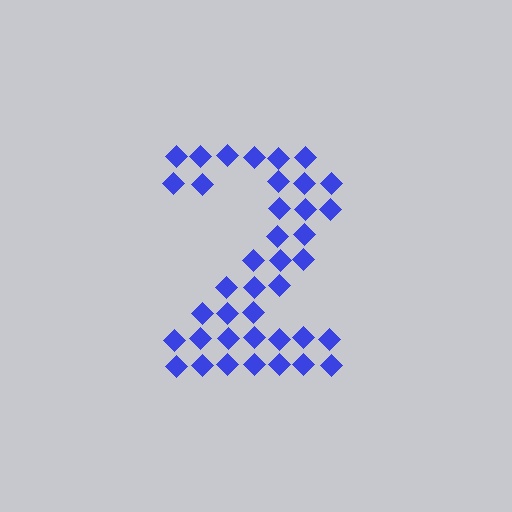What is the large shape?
The large shape is the digit 2.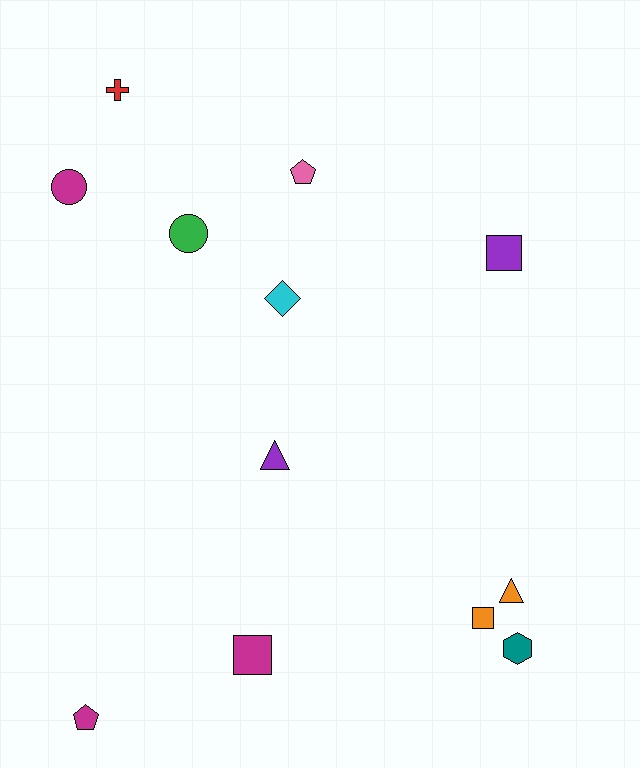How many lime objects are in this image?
There are no lime objects.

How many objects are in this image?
There are 12 objects.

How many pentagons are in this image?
There are 2 pentagons.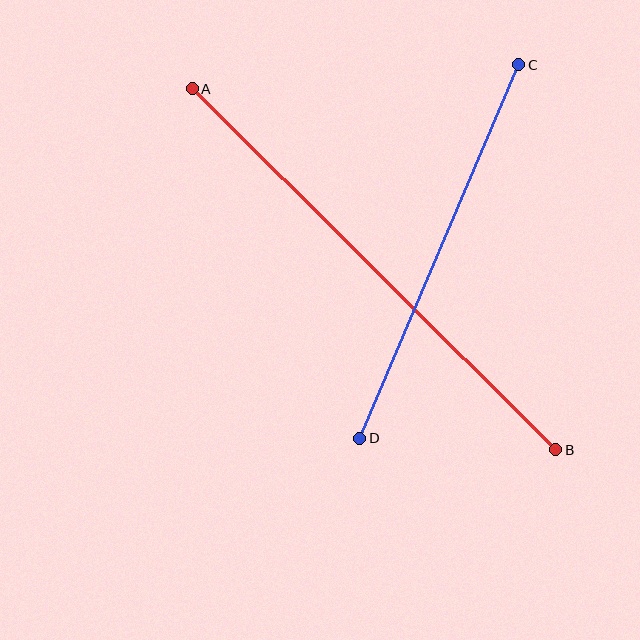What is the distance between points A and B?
The distance is approximately 513 pixels.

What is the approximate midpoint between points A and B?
The midpoint is at approximately (374, 269) pixels.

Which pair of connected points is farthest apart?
Points A and B are farthest apart.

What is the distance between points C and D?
The distance is approximately 406 pixels.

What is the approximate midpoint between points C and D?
The midpoint is at approximately (439, 251) pixels.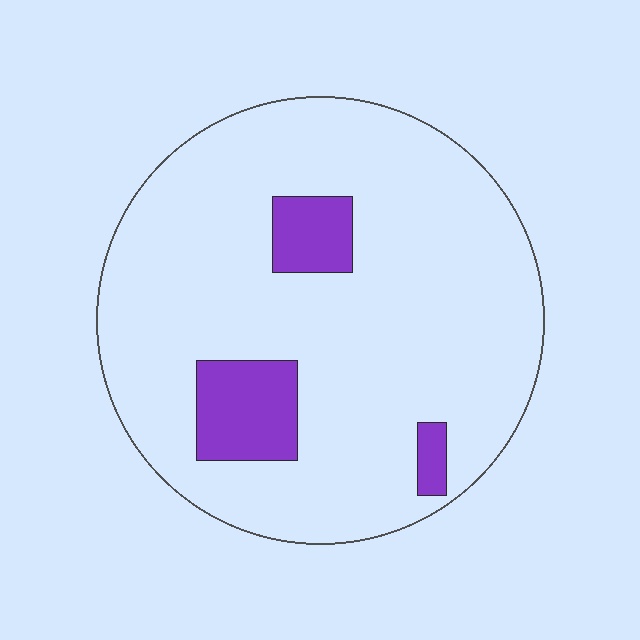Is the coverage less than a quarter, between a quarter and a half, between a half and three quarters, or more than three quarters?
Less than a quarter.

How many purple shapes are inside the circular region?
3.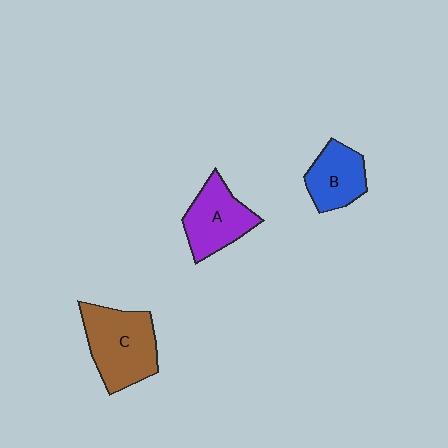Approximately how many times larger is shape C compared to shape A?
Approximately 1.3 times.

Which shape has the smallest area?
Shape B (blue).